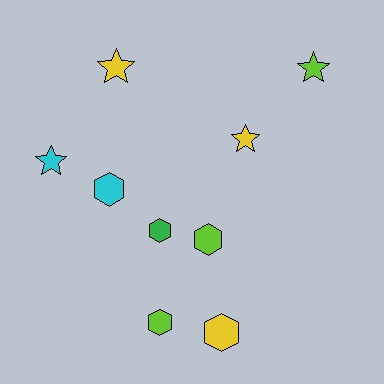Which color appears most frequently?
Lime, with 3 objects.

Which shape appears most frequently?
Hexagon, with 5 objects.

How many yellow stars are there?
There are 2 yellow stars.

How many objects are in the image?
There are 9 objects.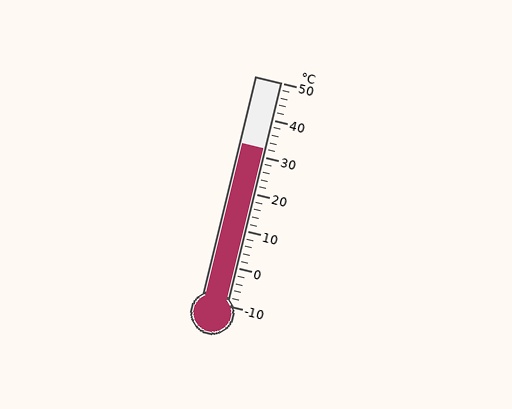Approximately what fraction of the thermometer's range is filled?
The thermometer is filled to approximately 70% of its range.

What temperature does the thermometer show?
The thermometer shows approximately 32°C.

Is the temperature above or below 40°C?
The temperature is below 40°C.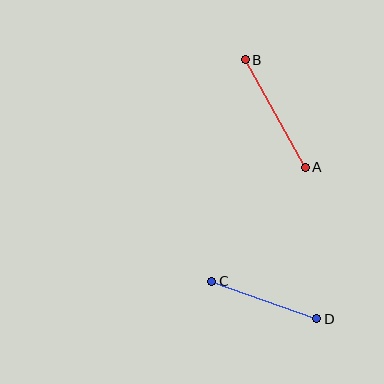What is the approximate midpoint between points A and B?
The midpoint is at approximately (275, 113) pixels.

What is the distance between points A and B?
The distance is approximately 123 pixels.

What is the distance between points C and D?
The distance is approximately 111 pixels.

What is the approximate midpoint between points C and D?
The midpoint is at approximately (264, 300) pixels.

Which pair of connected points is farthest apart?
Points A and B are farthest apart.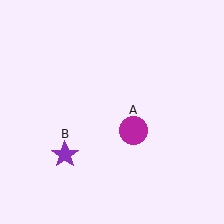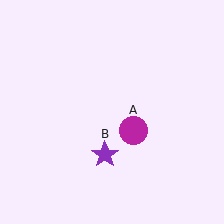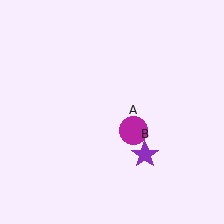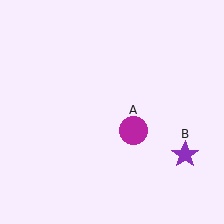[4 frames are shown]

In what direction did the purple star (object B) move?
The purple star (object B) moved right.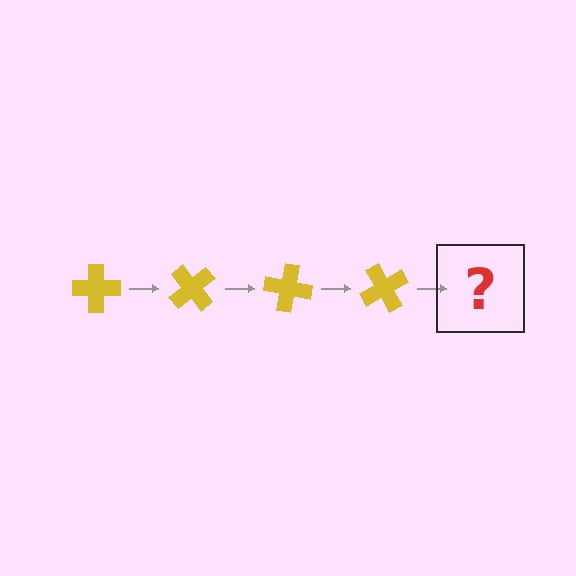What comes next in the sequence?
The next element should be a yellow cross rotated 200 degrees.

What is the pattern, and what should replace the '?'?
The pattern is that the cross rotates 50 degrees each step. The '?' should be a yellow cross rotated 200 degrees.